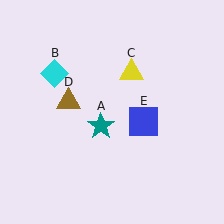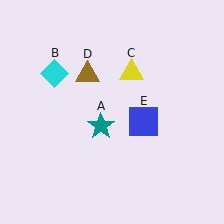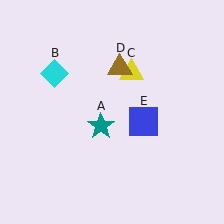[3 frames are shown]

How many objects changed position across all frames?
1 object changed position: brown triangle (object D).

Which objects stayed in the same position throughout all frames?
Teal star (object A) and cyan diamond (object B) and yellow triangle (object C) and blue square (object E) remained stationary.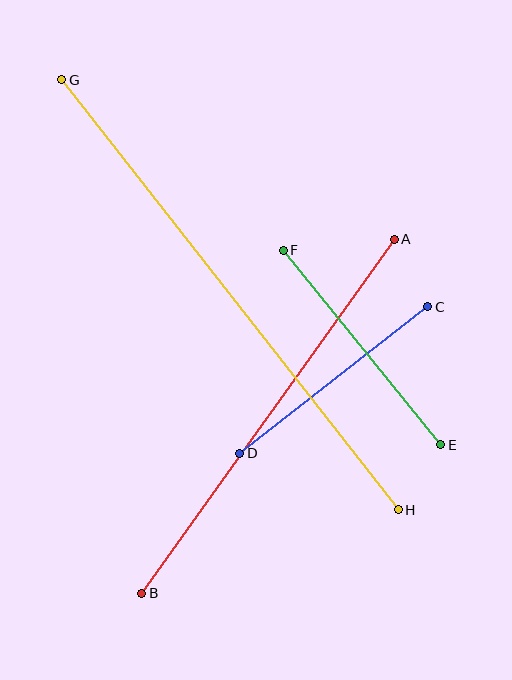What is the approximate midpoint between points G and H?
The midpoint is at approximately (230, 295) pixels.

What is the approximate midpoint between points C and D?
The midpoint is at approximately (334, 380) pixels.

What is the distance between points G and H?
The distance is approximately 546 pixels.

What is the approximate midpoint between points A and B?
The midpoint is at approximately (268, 416) pixels.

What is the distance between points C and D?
The distance is approximately 239 pixels.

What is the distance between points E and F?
The distance is approximately 250 pixels.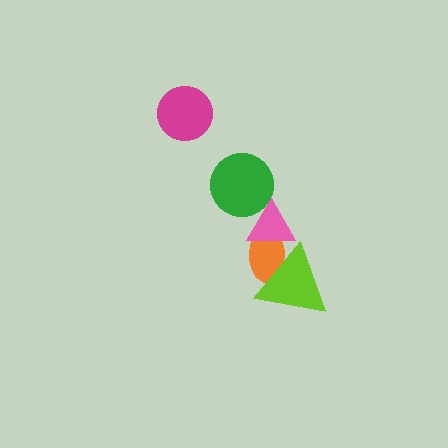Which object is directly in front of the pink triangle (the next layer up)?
The lime triangle is directly in front of the pink triangle.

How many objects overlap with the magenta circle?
0 objects overlap with the magenta circle.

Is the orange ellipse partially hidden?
Yes, it is partially covered by another shape.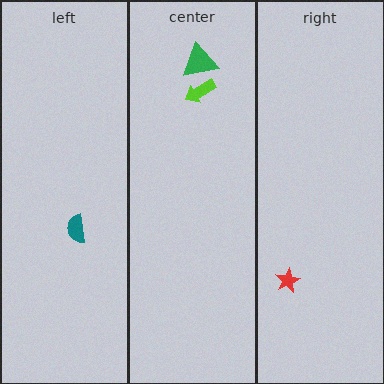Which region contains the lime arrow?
The center region.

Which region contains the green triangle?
The center region.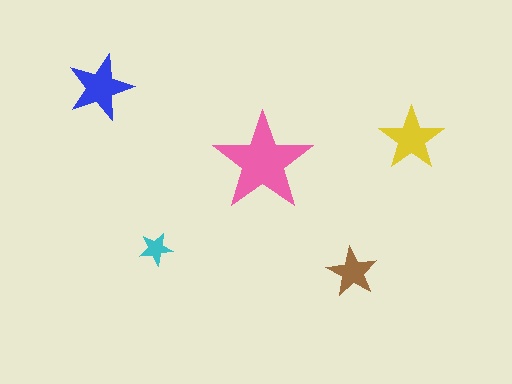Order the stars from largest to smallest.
the pink one, the blue one, the yellow one, the brown one, the cyan one.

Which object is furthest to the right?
The yellow star is rightmost.